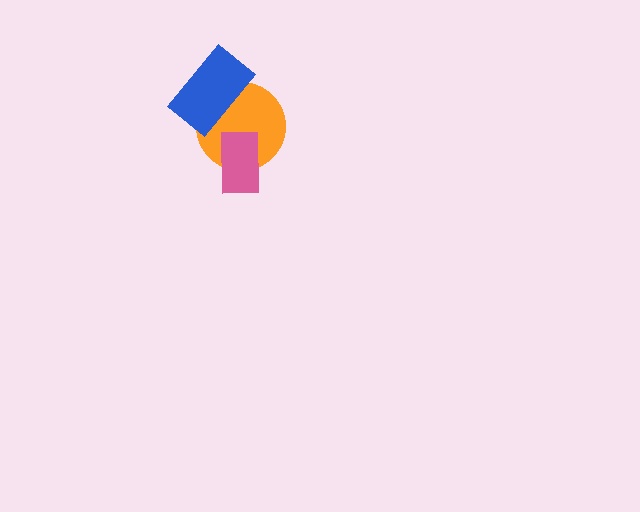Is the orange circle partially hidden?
Yes, it is partially covered by another shape.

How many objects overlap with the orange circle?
2 objects overlap with the orange circle.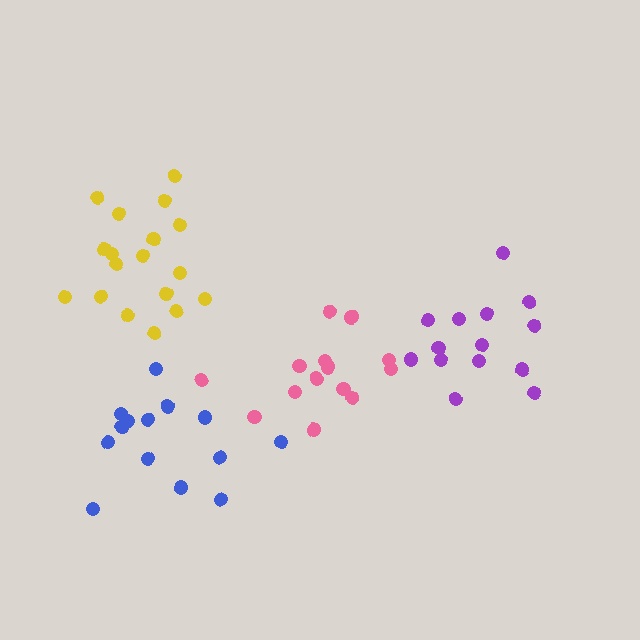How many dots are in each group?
Group 1: 14 dots, Group 2: 14 dots, Group 3: 14 dots, Group 4: 18 dots (60 total).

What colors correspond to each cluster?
The clusters are colored: purple, pink, blue, yellow.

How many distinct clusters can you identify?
There are 4 distinct clusters.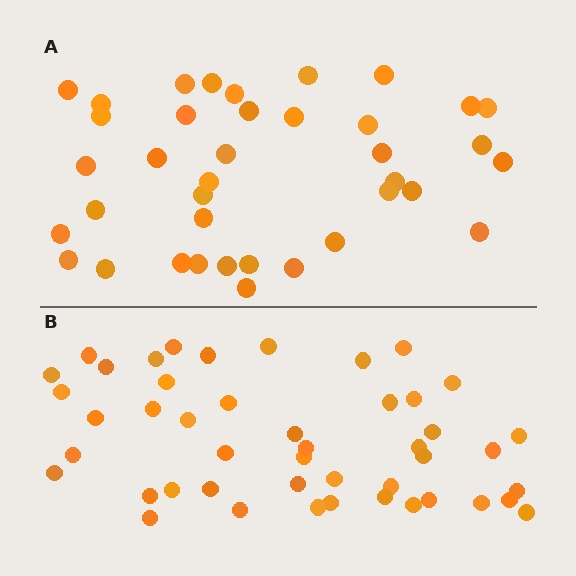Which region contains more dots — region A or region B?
Region B (the bottom region) has more dots.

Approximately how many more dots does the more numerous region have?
Region B has roughly 8 or so more dots than region A.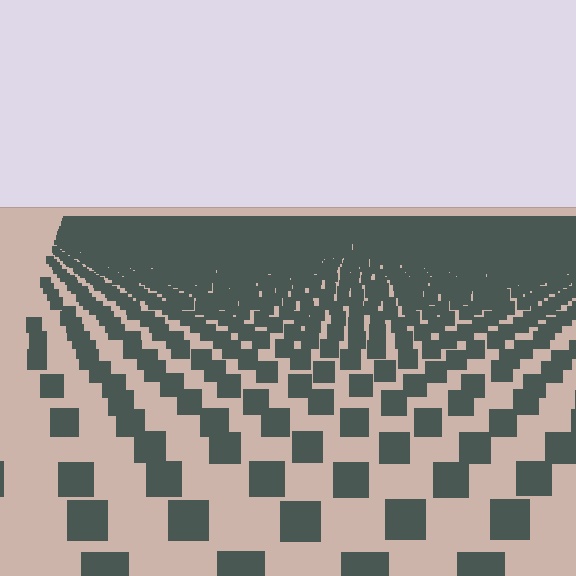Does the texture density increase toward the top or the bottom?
Density increases toward the top.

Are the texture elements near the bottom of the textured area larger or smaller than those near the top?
Larger. Near the bottom, elements are closer to the viewer and appear at a bigger on-screen size.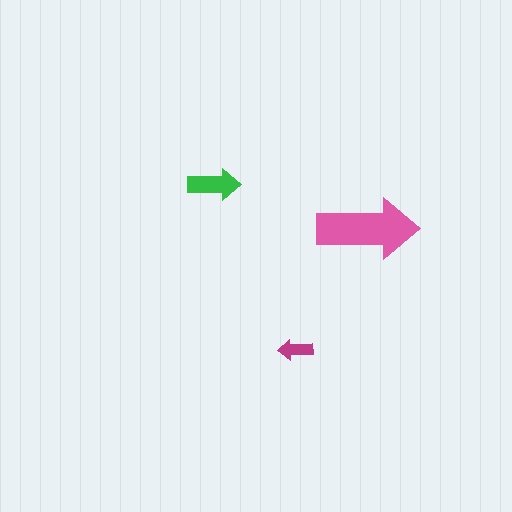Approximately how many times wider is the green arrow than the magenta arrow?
About 1.5 times wider.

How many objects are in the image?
There are 3 objects in the image.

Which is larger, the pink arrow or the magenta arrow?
The pink one.